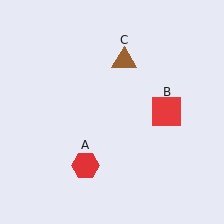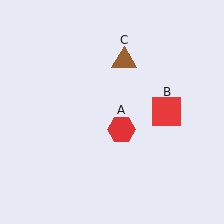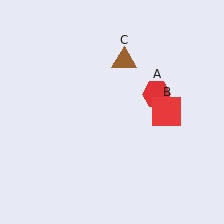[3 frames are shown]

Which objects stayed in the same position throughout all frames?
Red square (object B) and brown triangle (object C) remained stationary.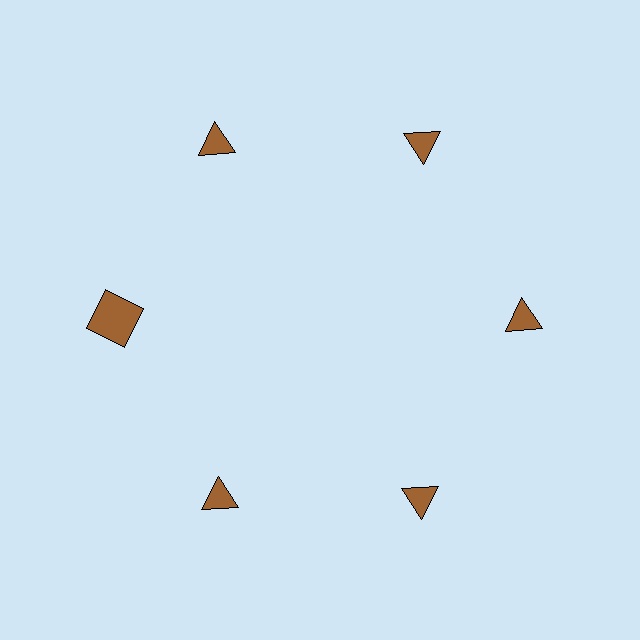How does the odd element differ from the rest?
It has a different shape: square instead of triangle.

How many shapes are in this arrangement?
There are 6 shapes arranged in a ring pattern.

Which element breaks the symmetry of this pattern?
The brown square at roughly the 9 o'clock position breaks the symmetry. All other shapes are brown triangles.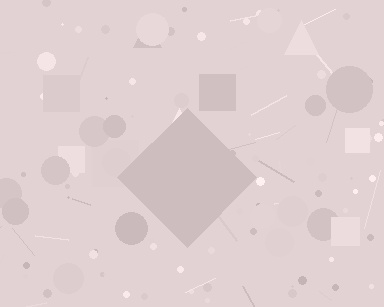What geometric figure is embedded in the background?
A diamond is embedded in the background.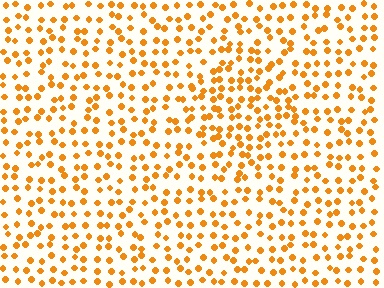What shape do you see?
I see a diamond.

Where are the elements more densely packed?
The elements are more densely packed inside the diamond boundary.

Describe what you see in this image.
The image contains small orange elements arranged at two different densities. A diamond-shaped region is visible where the elements are more densely packed than the surrounding area.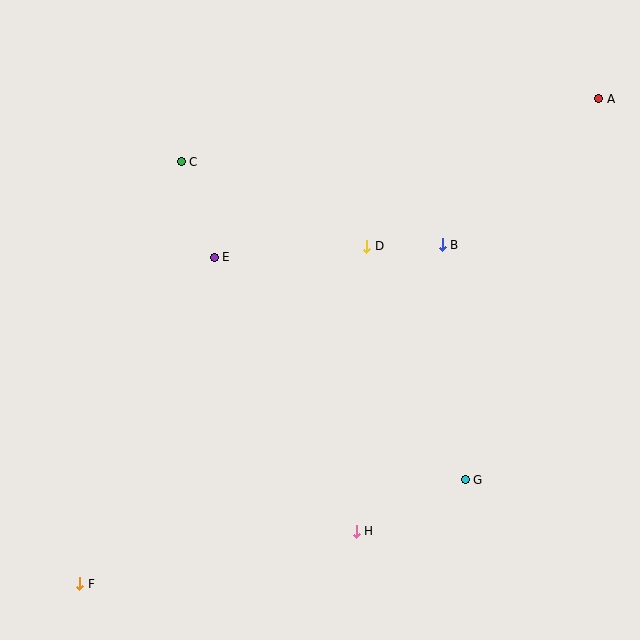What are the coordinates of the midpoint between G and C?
The midpoint between G and C is at (323, 321).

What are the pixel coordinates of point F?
Point F is at (80, 584).